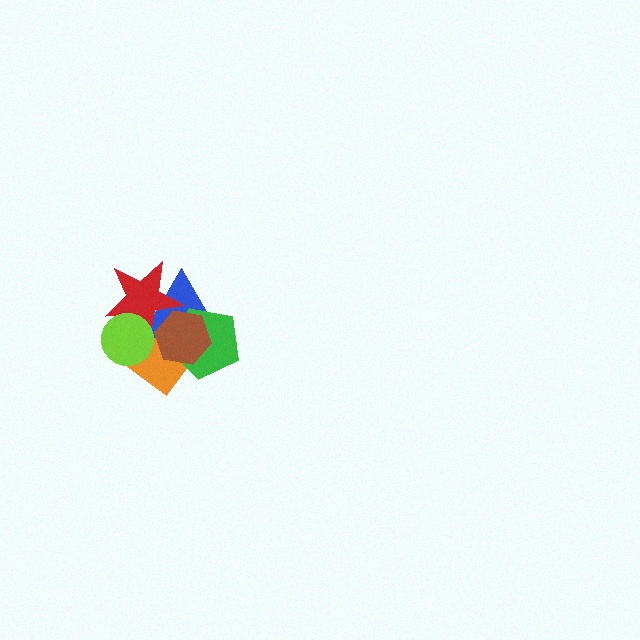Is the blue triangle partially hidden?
Yes, it is partially covered by another shape.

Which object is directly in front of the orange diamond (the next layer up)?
The blue triangle is directly in front of the orange diamond.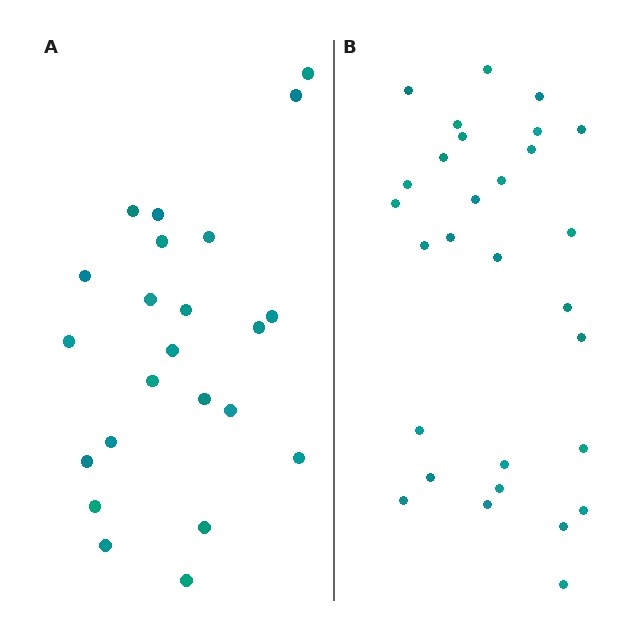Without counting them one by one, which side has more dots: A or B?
Region B (the right region) has more dots.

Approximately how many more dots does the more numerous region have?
Region B has about 6 more dots than region A.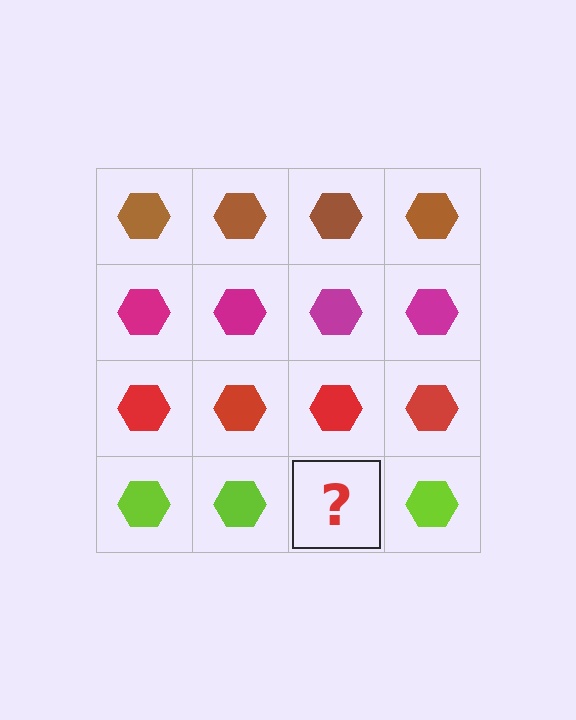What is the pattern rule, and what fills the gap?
The rule is that each row has a consistent color. The gap should be filled with a lime hexagon.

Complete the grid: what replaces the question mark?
The question mark should be replaced with a lime hexagon.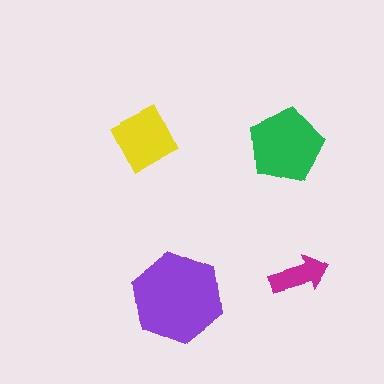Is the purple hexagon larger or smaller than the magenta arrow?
Larger.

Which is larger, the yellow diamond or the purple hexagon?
The purple hexagon.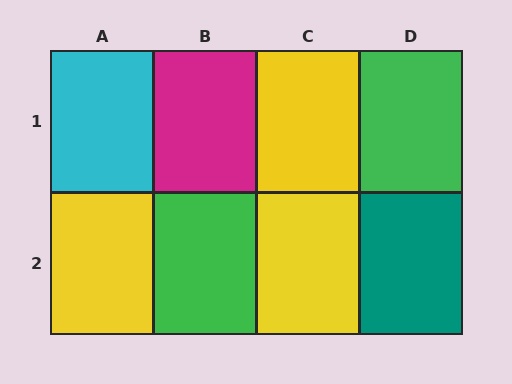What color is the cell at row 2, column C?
Yellow.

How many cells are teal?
1 cell is teal.